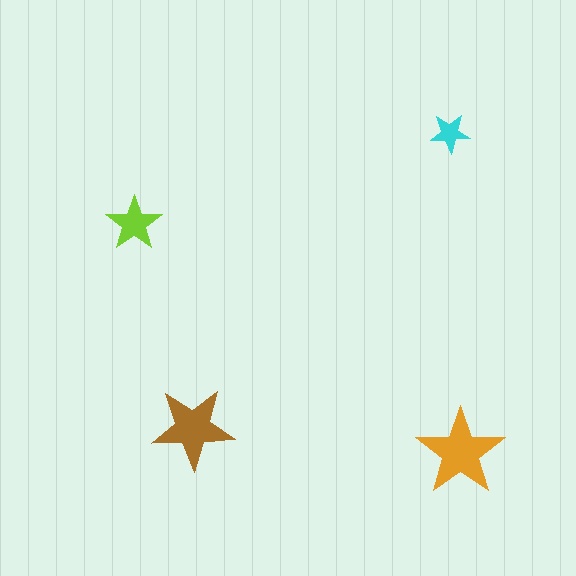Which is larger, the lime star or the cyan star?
The lime one.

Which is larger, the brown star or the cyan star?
The brown one.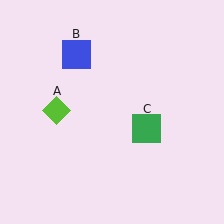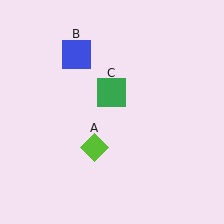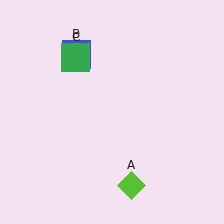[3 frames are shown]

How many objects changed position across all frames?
2 objects changed position: lime diamond (object A), green square (object C).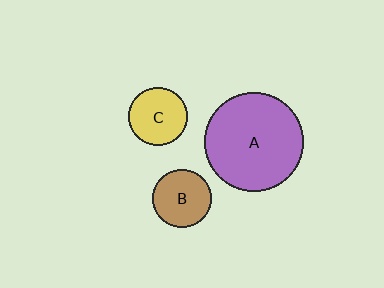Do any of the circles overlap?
No, none of the circles overlap.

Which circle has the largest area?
Circle A (purple).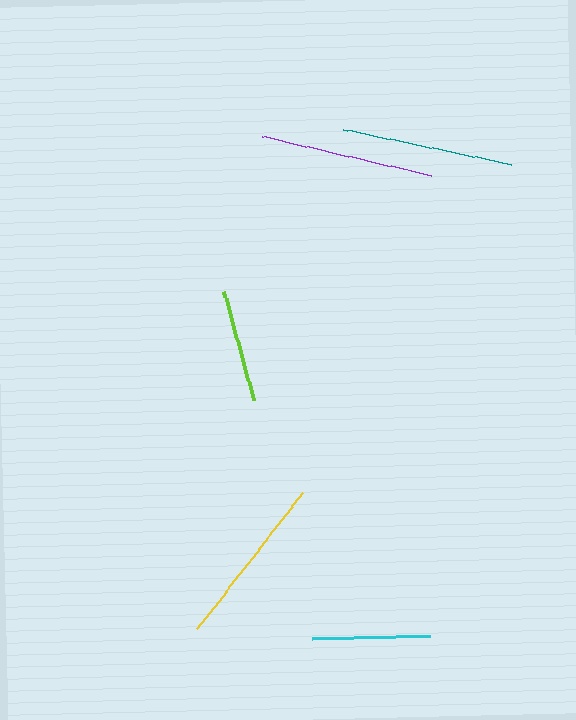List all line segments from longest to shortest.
From longest to shortest: purple, teal, yellow, cyan, lime.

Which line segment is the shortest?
The lime line is the shortest at approximately 112 pixels.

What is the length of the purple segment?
The purple segment is approximately 173 pixels long.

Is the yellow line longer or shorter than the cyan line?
The yellow line is longer than the cyan line.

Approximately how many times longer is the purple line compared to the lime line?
The purple line is approximately 1.5 times the length of the lime line.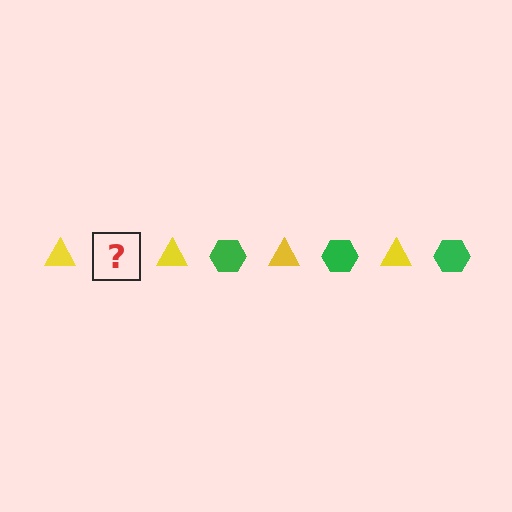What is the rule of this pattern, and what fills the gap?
The rule is that the pattern alternates between yellow triangle and green hexagon. The gap should be filled with a green hexagon.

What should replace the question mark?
The question mark should be replaced with a green hexagon.